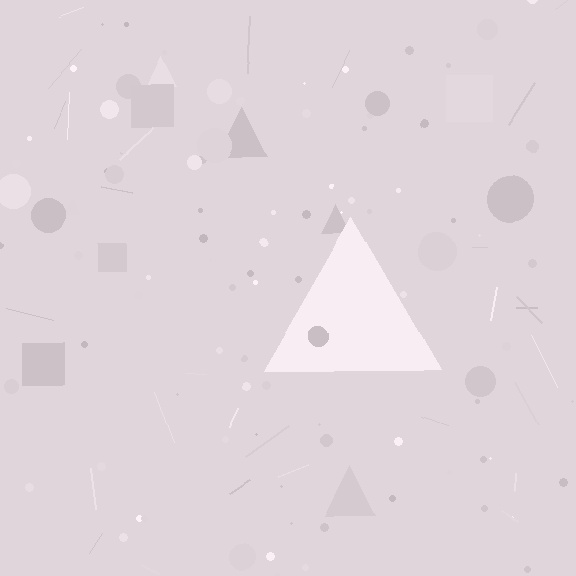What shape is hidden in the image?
A triangle is hidden in the image.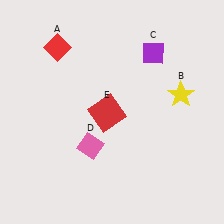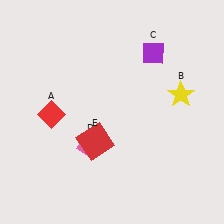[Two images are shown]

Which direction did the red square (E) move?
The red square (E) moved down.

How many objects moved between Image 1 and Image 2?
2 objects moved between the two images.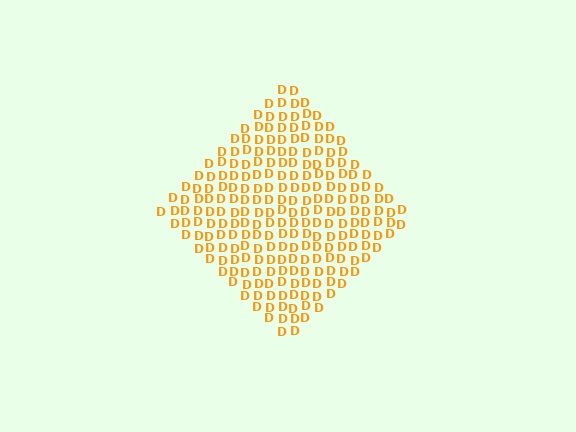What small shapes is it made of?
It is made of small letter D's.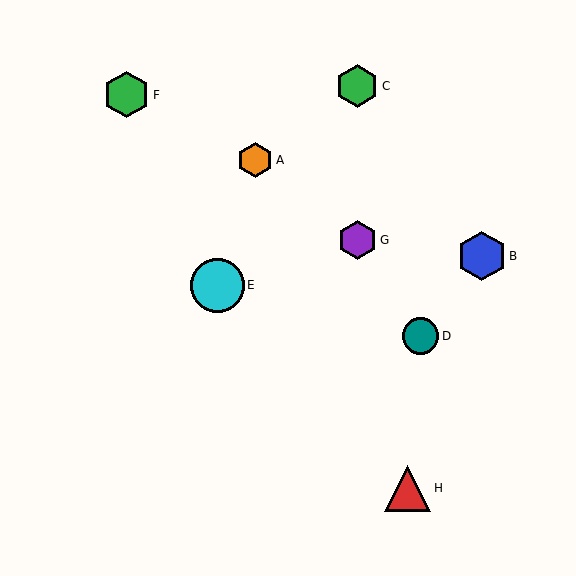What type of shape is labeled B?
Shape B is a blue hexagon.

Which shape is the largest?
The cyan circle (labeled E) is the largest.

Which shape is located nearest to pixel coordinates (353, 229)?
The purple hexagon (labeled G) at (358, 240) is nearest to that location.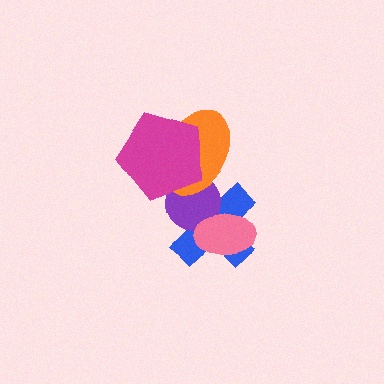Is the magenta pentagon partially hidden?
No, no other shape covers it.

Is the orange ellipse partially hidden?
Yes, it is partially covered by another shape.